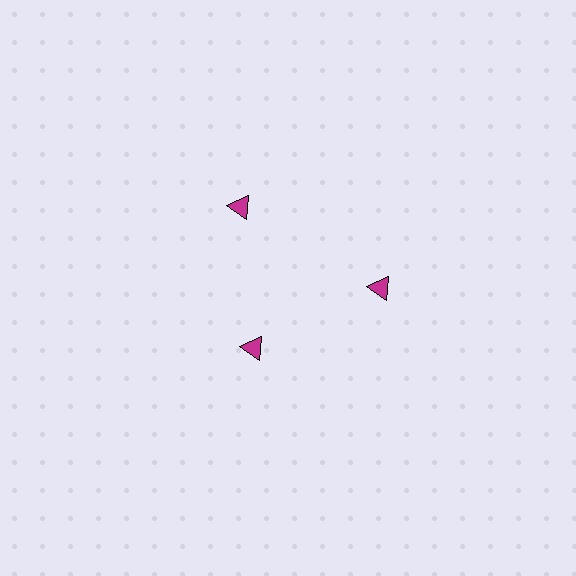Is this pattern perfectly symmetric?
No. The 3 magenta triangles are arranged in a ring, but one element near the 7 o'clock position is pulled inward toward the center, breaking the 3-fold rotational symmetry.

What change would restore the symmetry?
The symmetry would be restored by moving it outward, back onto the ring so that all 3 triangles sit at equal angles and equal distance from the center.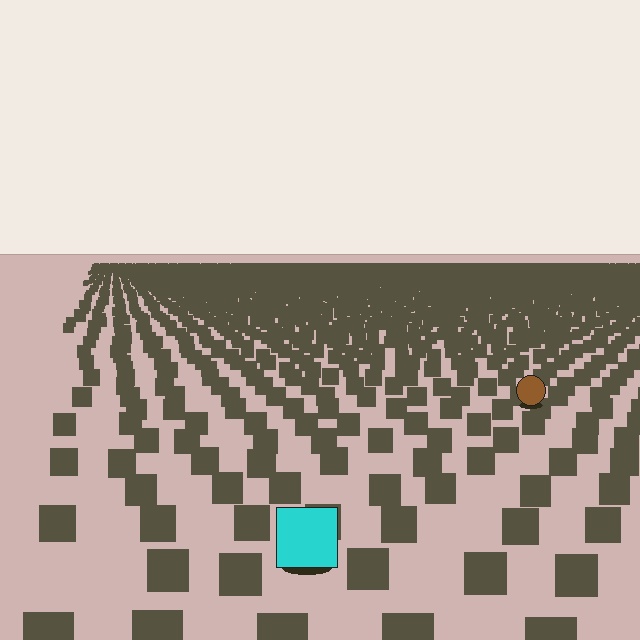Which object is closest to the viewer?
The cyan square is closest. The texture marks near it are larger and more spread out.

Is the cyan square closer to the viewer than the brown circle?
Yes. The cyan square is closer — you can tell from the texture gradient: the ground texture is coarser near it.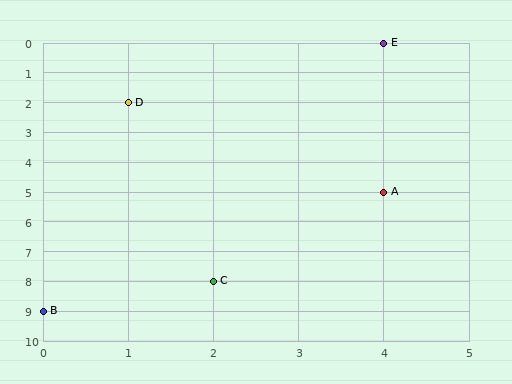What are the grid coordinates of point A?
Point A is at grid coordinates (4, 5).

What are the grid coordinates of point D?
Point D is at grid coordinates (1, 2).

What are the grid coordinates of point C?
Point C is at grid coordinates (2, 8).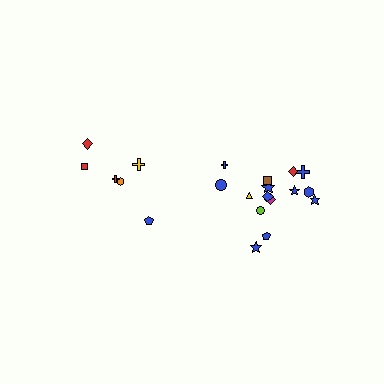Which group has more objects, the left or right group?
The right group.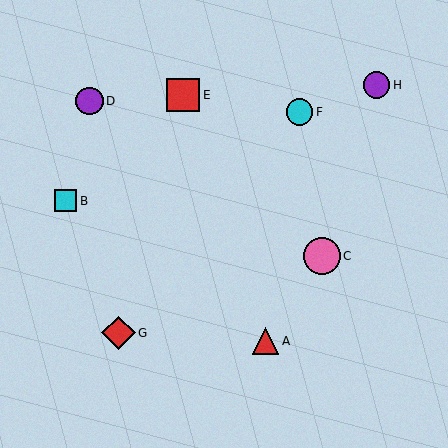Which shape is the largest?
The pink circle (labeled C) is the largest.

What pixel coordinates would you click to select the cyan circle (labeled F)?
Click at (299, 112) to select the cyan circle F.